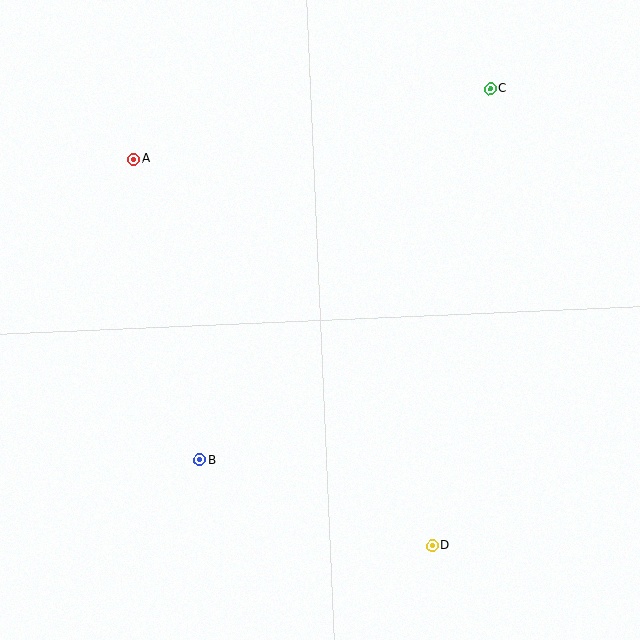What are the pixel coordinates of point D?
Point D is at (432, 546).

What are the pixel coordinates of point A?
Point A is at (133, 159).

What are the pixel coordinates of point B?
Point B is at (199, 460).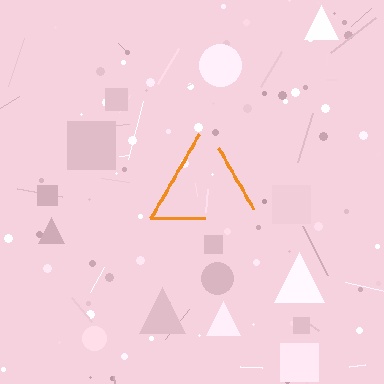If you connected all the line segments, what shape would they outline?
They would outline a triangle.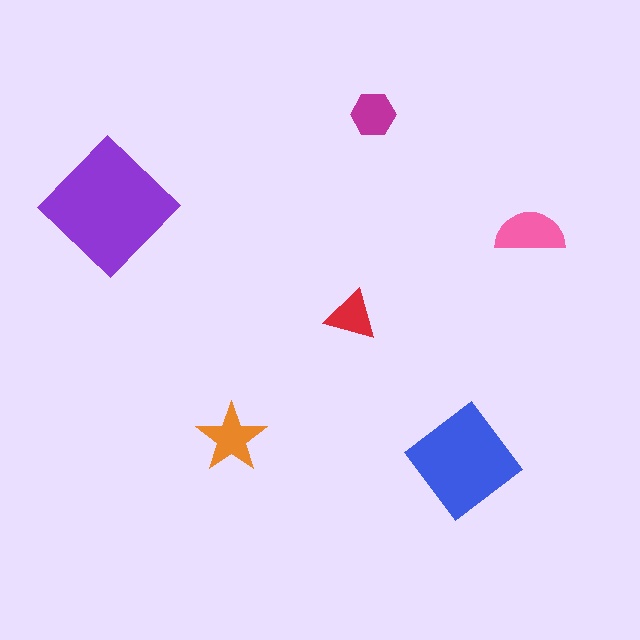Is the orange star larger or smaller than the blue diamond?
Smaller.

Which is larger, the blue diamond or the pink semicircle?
The blue diamond.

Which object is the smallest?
The red triangle.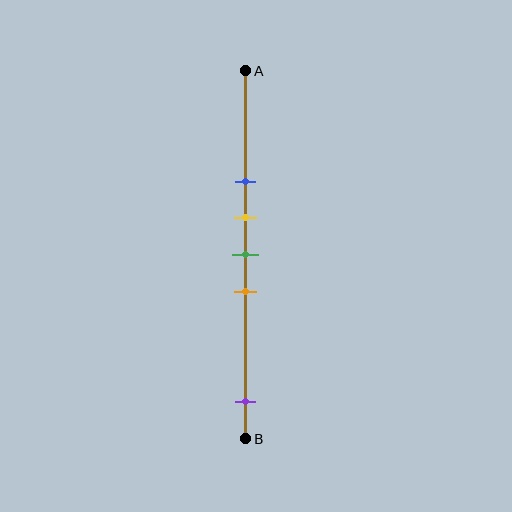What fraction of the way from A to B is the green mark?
The green mark is approximately 50% (0.5) of the way from A to B.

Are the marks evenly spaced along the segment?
No, the marks are not evenly spaced.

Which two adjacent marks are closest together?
The yellow and green marks are the closest adjacent pair.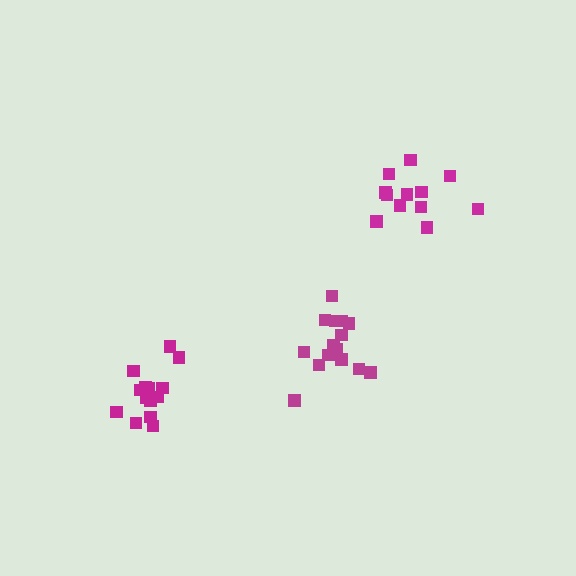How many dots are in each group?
Group 1: 15 dots, Group 2: 15 dots, Group 3: 12 dots (42 total).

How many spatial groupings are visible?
There are 3 spatial groupings.